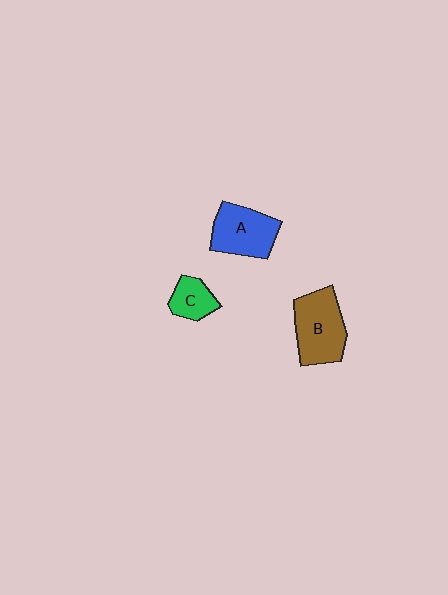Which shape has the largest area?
Shape B (brown).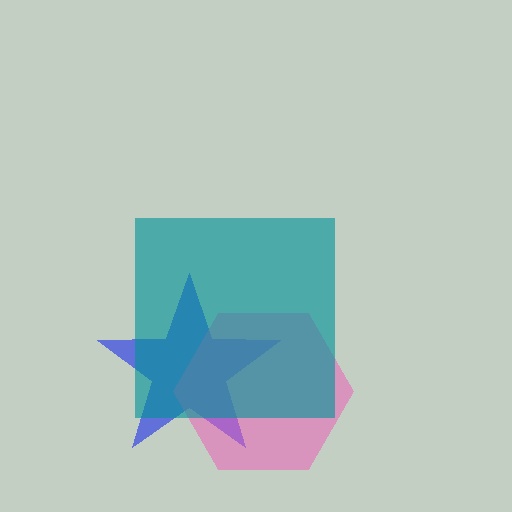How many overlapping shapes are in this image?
There are 3 overlapping shapes in the image.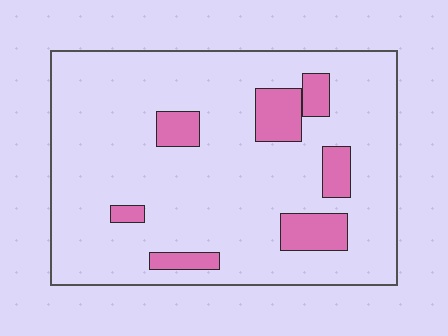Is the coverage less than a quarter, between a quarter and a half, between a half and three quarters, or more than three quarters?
Less than a quarter.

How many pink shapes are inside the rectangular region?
7.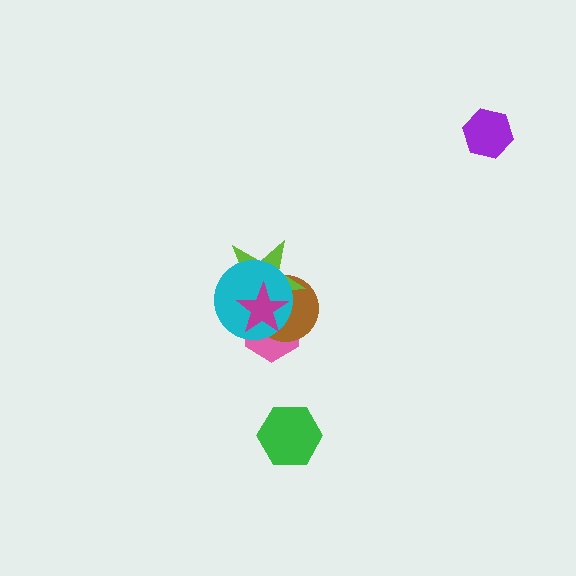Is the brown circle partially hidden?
Yes, it is partially covered by another shape.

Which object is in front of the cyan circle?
The magenta star is in front of the cyan circle.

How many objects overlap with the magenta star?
4 objects overlap with the magenta star.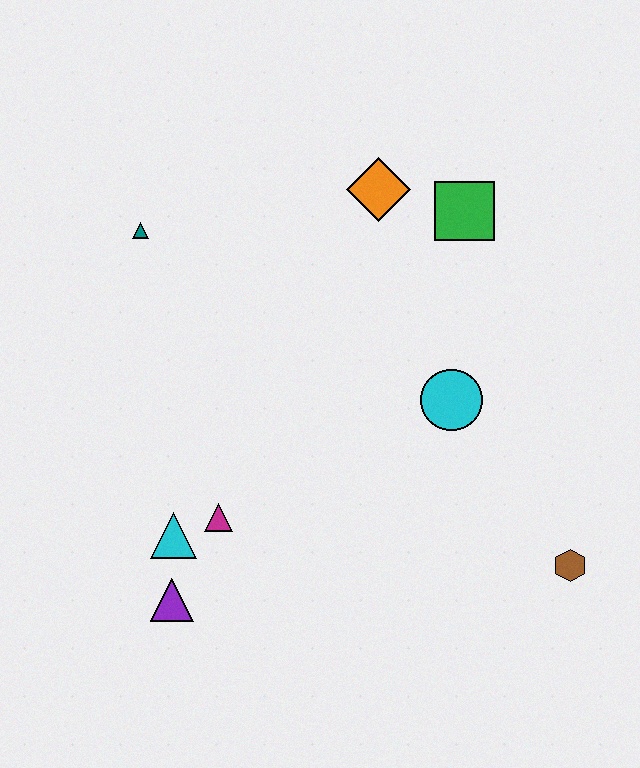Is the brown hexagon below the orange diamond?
Yes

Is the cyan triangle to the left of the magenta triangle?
Yes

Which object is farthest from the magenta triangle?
The green square is farthest from the magenta triangle.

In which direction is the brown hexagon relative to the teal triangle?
The brown hexagon is to the right of the teal triangle.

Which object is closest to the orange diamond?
The green square is closest to the orange diamond.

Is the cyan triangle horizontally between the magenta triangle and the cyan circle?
No